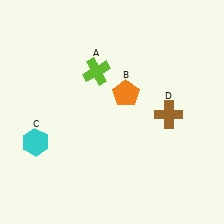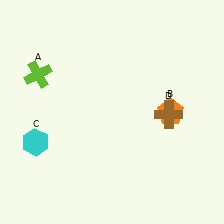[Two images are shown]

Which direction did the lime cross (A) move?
The lime cross (A) moved left.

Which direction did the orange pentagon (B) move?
The orange pentagon (B) moved right.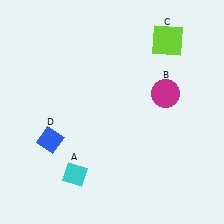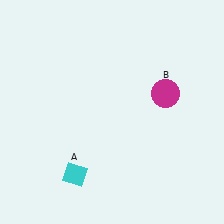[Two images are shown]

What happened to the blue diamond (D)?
The blue diamond (D) was removed in Image 2. It was in the bottom-left area of Image 1.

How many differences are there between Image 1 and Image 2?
There are 2 differences between the two images.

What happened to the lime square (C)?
The lime square (C) was removed in Image 2. It was in the top-right area of Image 1.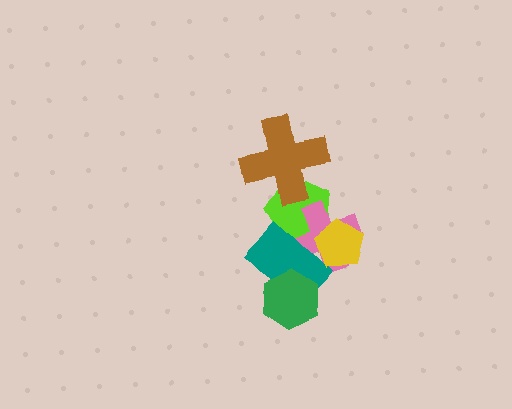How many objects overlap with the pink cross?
3 objects overlap with the pink cross.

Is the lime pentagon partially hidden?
Yes, it is partially covered by another shape.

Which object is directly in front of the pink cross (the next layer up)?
The teal rectangle is directly in front of the pink cross.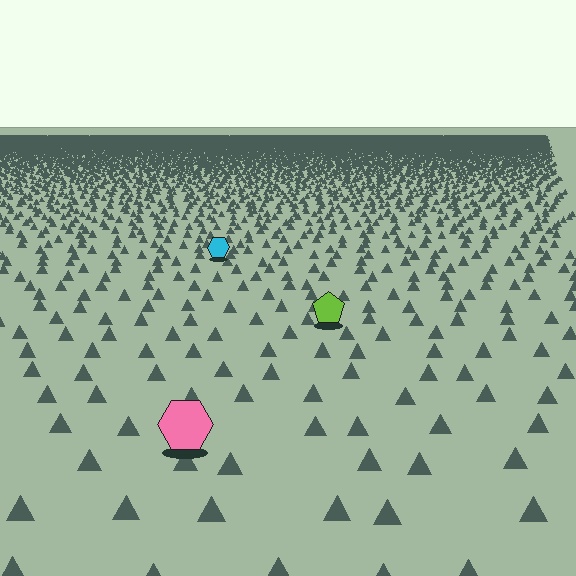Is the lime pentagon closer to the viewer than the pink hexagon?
No. The pink hexagon is closer — you can tell from the texture gradient: the ground texture is coarser near it.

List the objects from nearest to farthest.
From nearest to farthest: the pink hexagon, the lime pentagon, the cyan hexagon.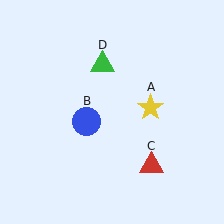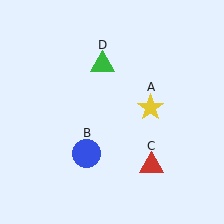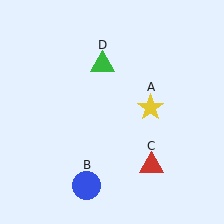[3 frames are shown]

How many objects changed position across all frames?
1 object changed position: blue circle (object B).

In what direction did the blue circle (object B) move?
The blue circle (object B) moved down.